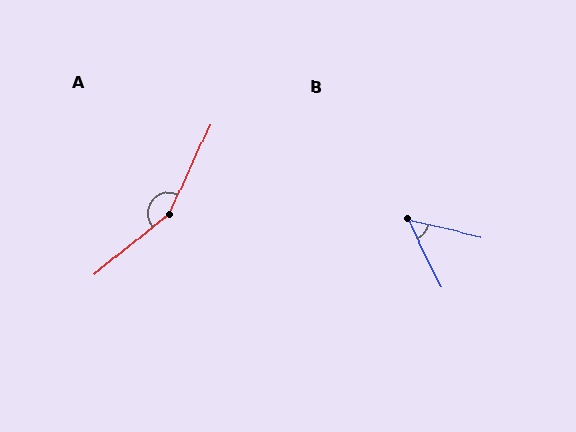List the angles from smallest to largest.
B (50°), A (154°).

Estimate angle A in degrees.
Approximately 154 degrees.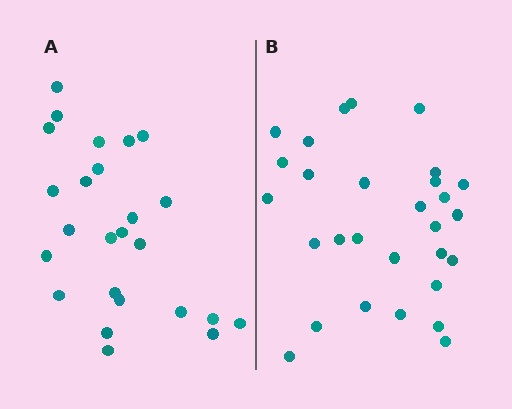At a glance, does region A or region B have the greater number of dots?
Region B (the right region) has more dots.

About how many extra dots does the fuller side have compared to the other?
Region B has about 4 more dots than region A.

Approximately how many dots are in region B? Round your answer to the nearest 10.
About 30 dots. (The exact count is 29, which rounds to 30.)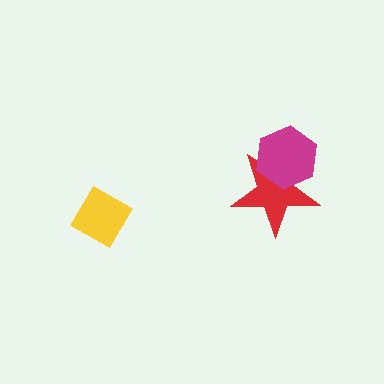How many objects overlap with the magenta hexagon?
1 object overlaps with the magenta hexagon.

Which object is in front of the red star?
The magenta hexagon is in front of the red star.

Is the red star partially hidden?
Yes, it is partially covered by another shape.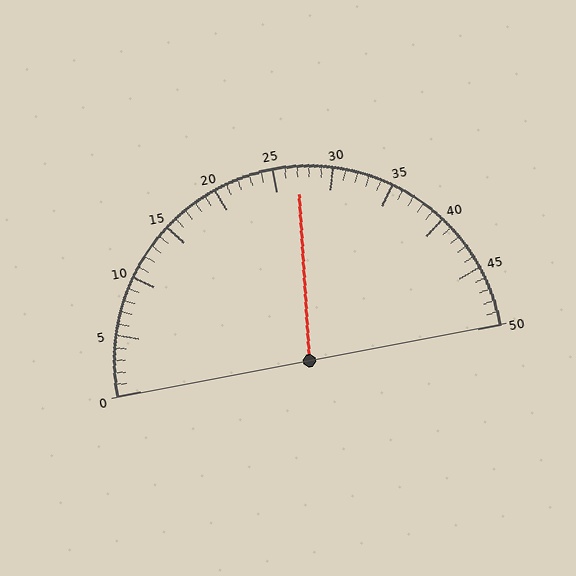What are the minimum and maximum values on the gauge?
The gauge ranges from 0 to 50.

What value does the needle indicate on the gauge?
The needle indicates approximately 27.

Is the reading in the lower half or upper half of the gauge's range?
The reading is in the upper half of the range (0 to 50).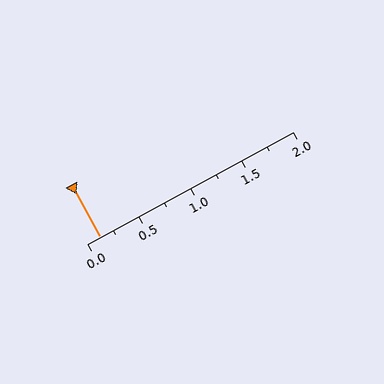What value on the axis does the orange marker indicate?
The marker indicates approximately 0.12.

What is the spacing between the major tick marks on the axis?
The major ticks are spaced 0.5 apart.